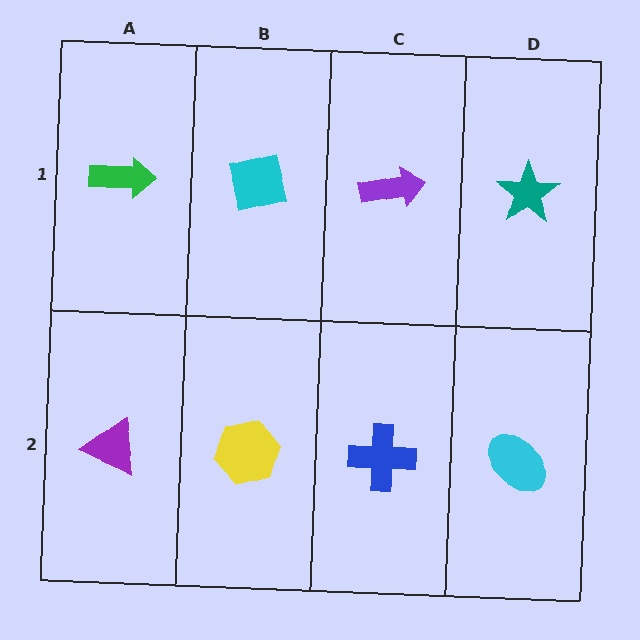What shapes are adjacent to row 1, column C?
A blue cross (row 2, column C), a cyan square (row 1, column B), a teal star (row 1, column D).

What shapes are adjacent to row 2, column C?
A purple arrow (row 1, column C), a yellow hexagon (row 2, column B), a cyan ellipse (row 2, column D).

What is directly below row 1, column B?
A yellow hexagon.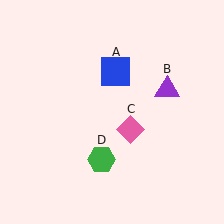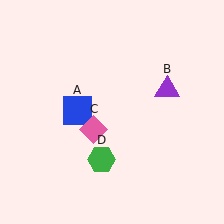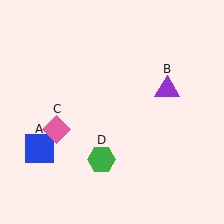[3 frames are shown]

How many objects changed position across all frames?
2 objects changed position: blue square (object A), pink diamond (object C).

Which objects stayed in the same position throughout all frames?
Purple triangle (object B) and green hexagon (object D) remained stationary.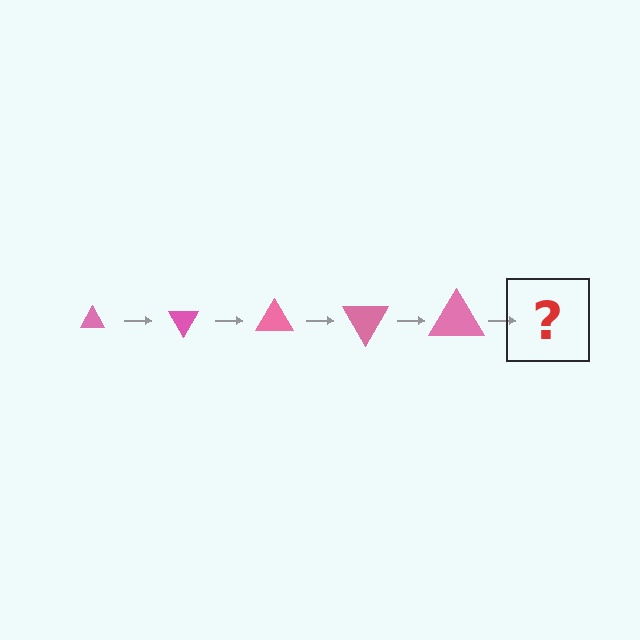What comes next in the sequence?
The next element should be a triangle, larger than the previous one and rotated 300 degrees from the start.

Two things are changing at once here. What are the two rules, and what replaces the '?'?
The two rules are that the triangle grows larger each step and it rotates 60 degrees each step. The '?' should be a triangle, larger than the previous one and rotated 300 degrees from the start.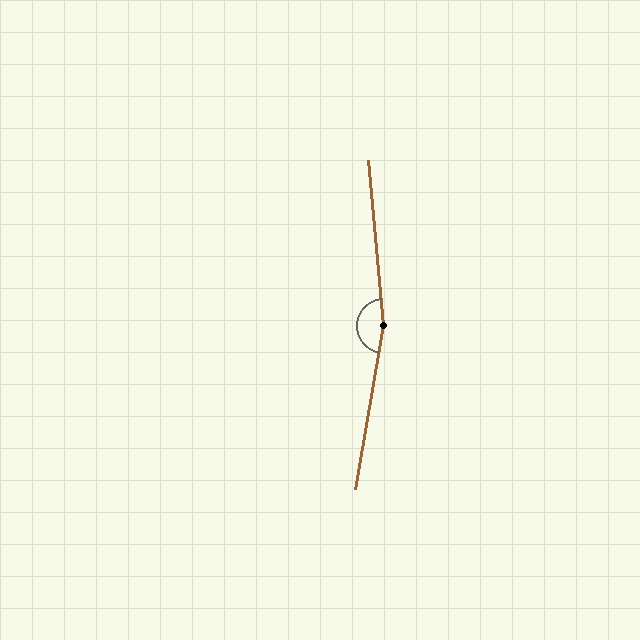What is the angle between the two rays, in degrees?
Approximately 165 degrees.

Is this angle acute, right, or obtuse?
It is obtuse.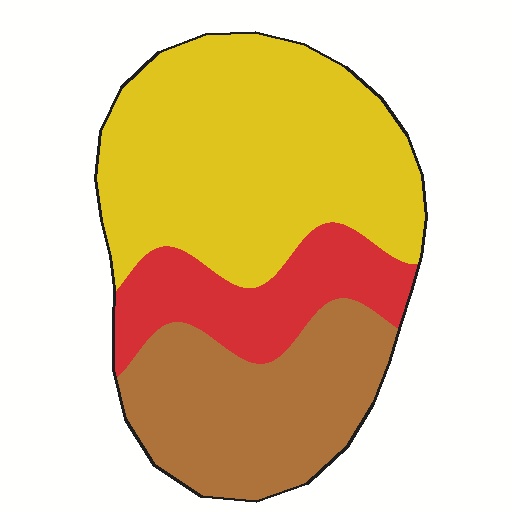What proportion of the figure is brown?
Brown takes up about one third (1/3) of the figure.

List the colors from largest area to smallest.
From largest to smallest: yellow, brown, red.